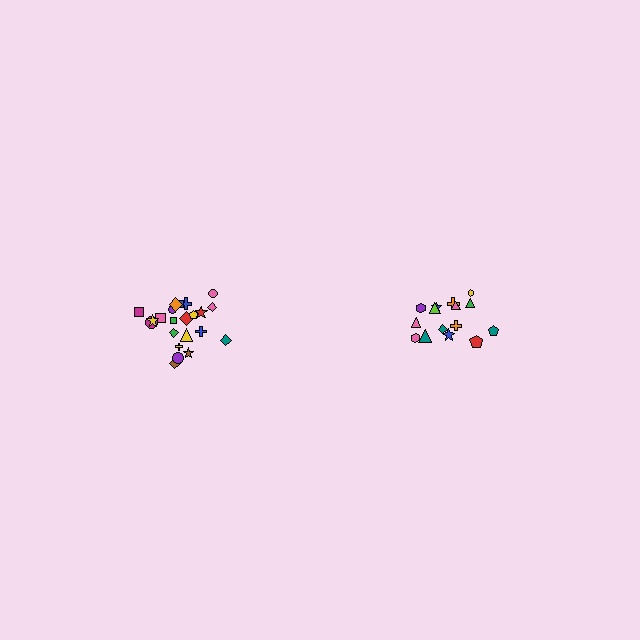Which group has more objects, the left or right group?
The left group.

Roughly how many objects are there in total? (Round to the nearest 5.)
Roughly 35 objects in total.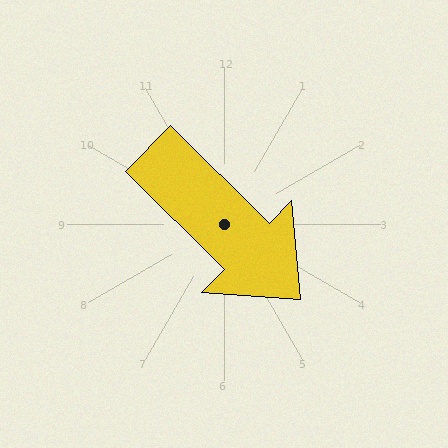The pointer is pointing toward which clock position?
Roughly 4 o'clock.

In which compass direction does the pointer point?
Southeast.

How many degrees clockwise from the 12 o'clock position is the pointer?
Approximately 135 degrees.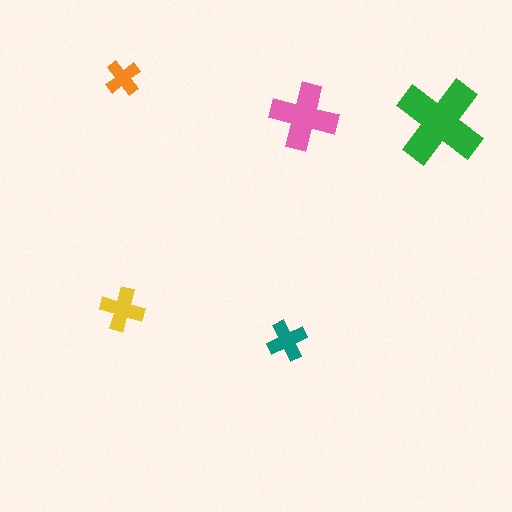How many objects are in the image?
There are 5 objects in the image.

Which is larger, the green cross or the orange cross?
The green one.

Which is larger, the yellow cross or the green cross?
The green one.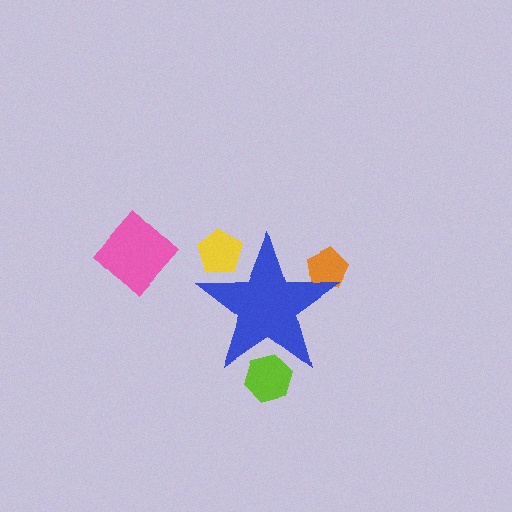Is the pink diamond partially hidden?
No, the pink diamond is fully visible.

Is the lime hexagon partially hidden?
Yes, the lime hexagon is partially hidden behind the blue star.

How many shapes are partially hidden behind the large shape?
3 shapes are partially hidden.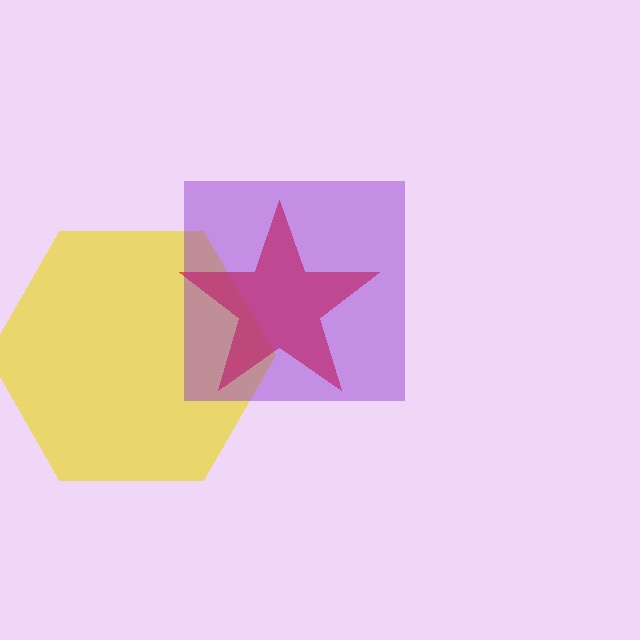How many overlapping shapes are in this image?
There are 3 overlapping shapes in the image.